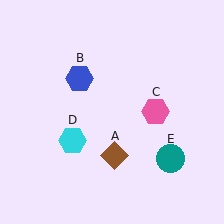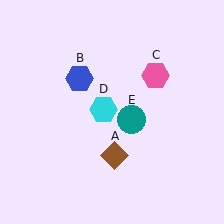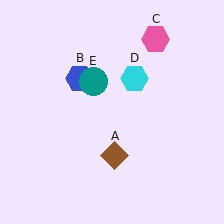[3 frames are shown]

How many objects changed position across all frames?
3 objects changed position: pink hexagon (object C), cyan hexagon (object D), teal circle (object E).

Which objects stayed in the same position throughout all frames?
Brown diamond (object A) and blue hexagon (object B) remained stationary.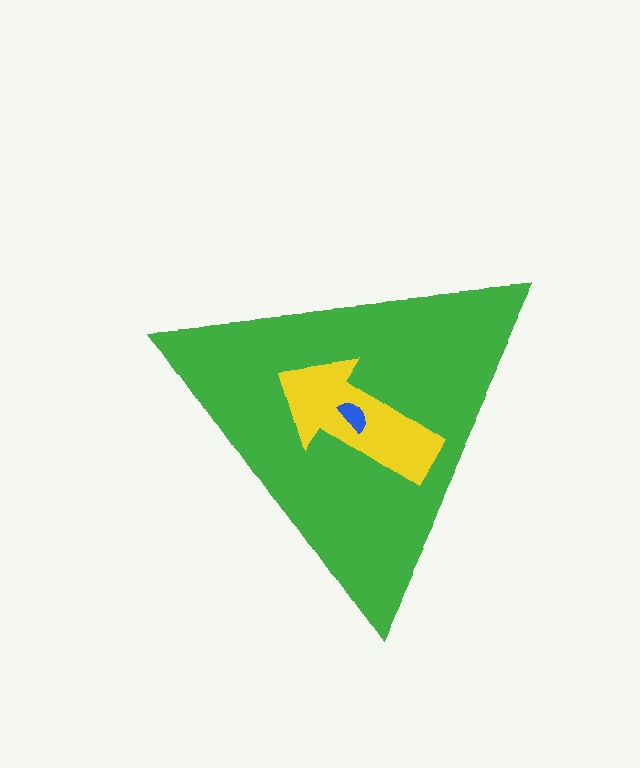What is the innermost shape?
The blue semicircle.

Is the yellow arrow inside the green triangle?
Yes.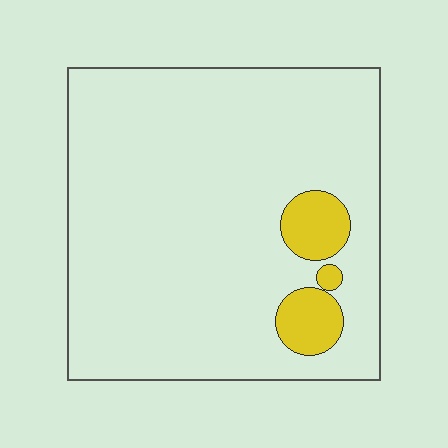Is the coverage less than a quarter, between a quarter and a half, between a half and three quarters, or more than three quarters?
Less than a quarter.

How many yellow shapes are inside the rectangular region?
3.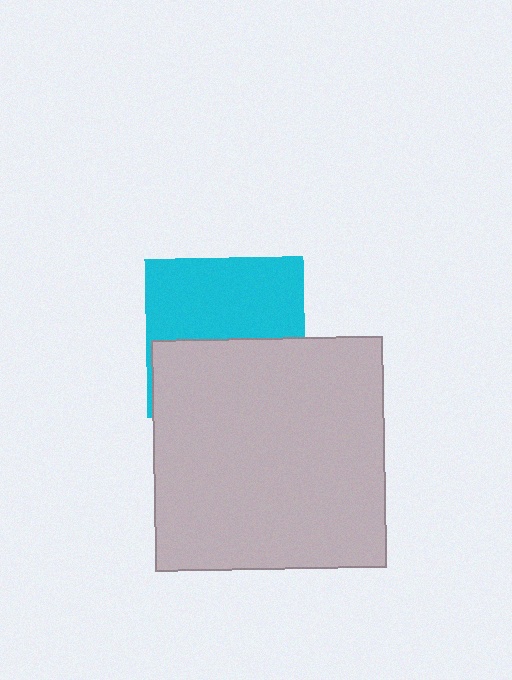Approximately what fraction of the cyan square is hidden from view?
Roughly 48% of the cyan square is hidden behind the light gray square.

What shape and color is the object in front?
The object in front is a light gray square.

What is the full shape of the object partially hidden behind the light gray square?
The partially hidden object is a cyan square.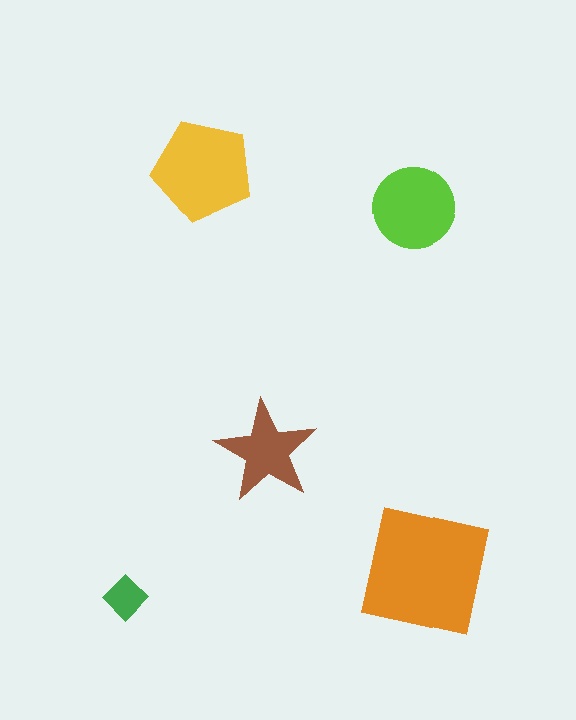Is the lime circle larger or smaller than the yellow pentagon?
Smaller.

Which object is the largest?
The orange square.